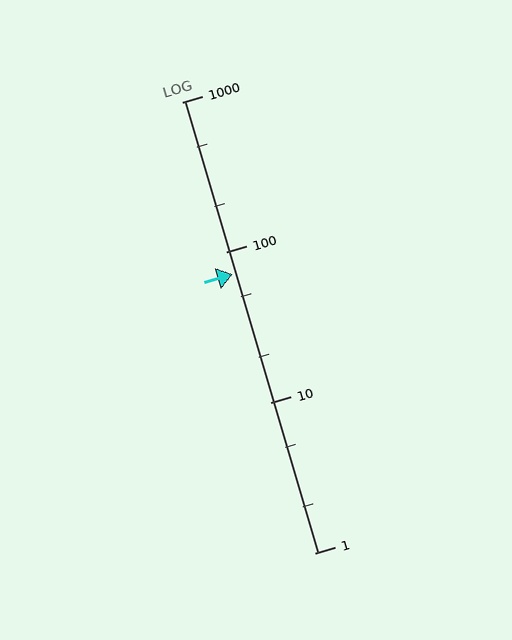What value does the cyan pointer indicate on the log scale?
The pointer indicates approximately 72.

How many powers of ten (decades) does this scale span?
The scale spans 3 decades, from 1 to 1000.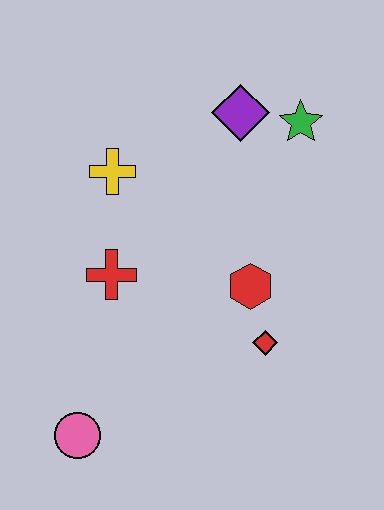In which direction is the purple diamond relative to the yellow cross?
The purple diamond is to the right of the yellow cross.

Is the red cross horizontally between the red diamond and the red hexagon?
No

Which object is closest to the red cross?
The yellow cross is closest to the red cross.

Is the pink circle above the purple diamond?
No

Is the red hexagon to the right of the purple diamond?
Yes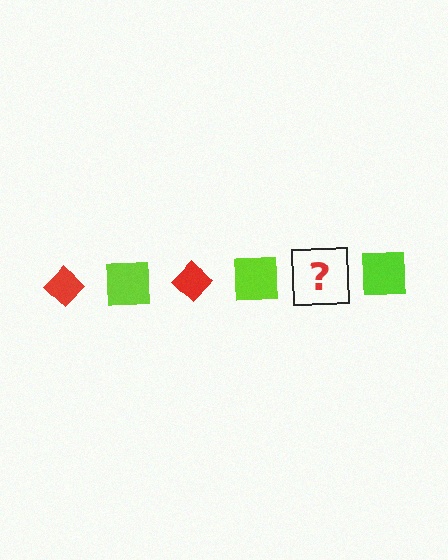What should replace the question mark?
The question mark should be replaced with a red diamond.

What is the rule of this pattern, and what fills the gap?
The rule is that the pattern alternates between red diamond and lime square. The gap should be filled with a red diamond.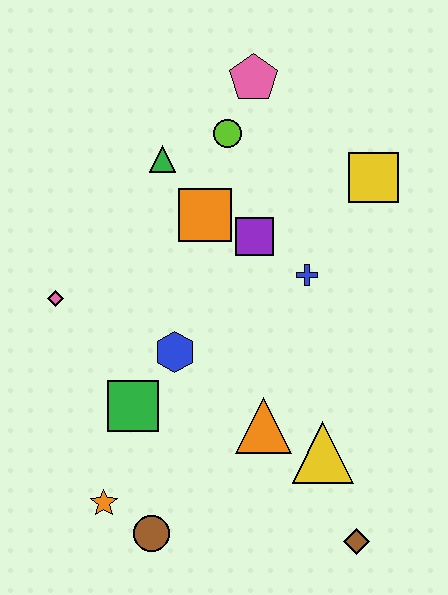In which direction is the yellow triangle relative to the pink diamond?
The yellow triangle is to the right of the pink diamond.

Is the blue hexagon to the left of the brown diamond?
Yes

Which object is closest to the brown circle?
The orange star is closest to the brown circle.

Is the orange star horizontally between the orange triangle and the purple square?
No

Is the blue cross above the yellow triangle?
Yes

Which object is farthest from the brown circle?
The pink pentagon is farthest from the brown circle.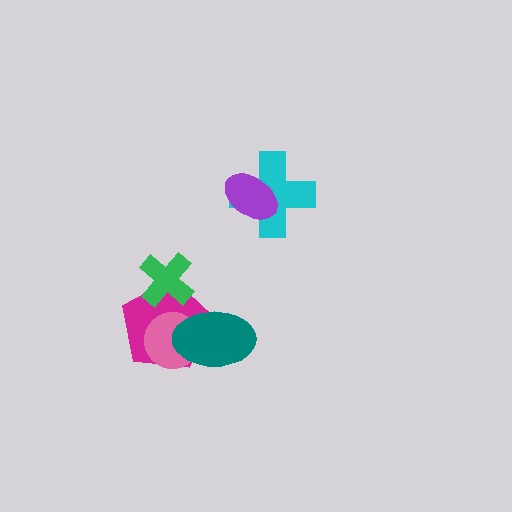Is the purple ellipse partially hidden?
No, no other shape covers it.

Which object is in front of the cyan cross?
The purple ellipse is in front of the cyan cross.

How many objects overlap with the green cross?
1 object overlaps with the green cross.